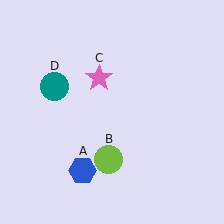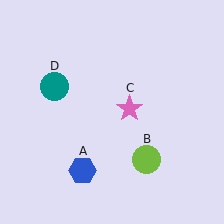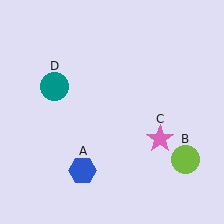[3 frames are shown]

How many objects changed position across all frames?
2 objects changed position: lime circle (object B), pink star (object C).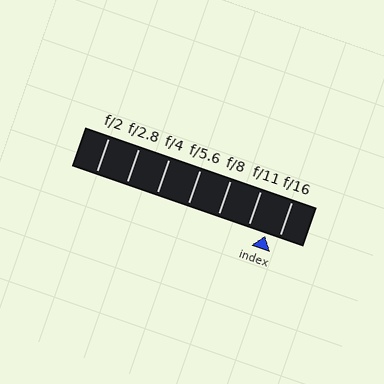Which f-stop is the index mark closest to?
The index mark is closest to f/16.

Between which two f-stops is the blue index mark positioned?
The index mark is between f/11 and f/16.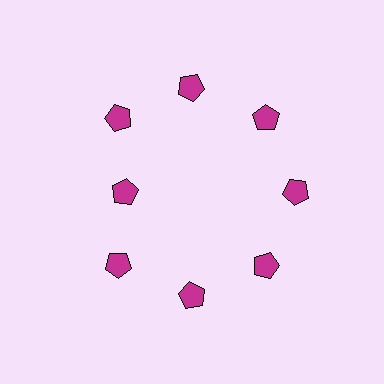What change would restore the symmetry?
The symmetry would be restored by moving it outward, back onto the ring so that all 8 pentagons sit at equal angles and equal distance from the center.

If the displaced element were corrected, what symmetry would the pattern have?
It would have 8-fold rotational symmetry — the pattern would map onto itself every 45 degrees.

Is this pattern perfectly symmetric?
No. The 8 magenta pentagons are arranged in a ring, but one element near the 9 o'clock position is pulled inward toward the center, breaking the 8-fold rotational symmetry.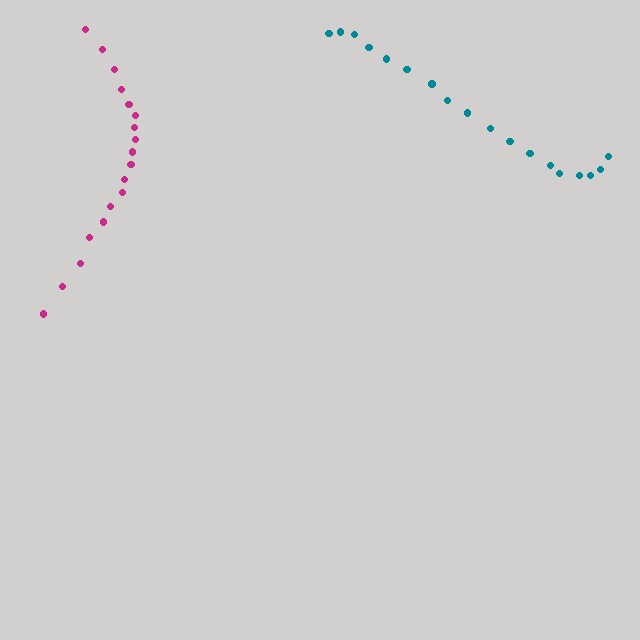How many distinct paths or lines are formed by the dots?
There are 2 distinct paths.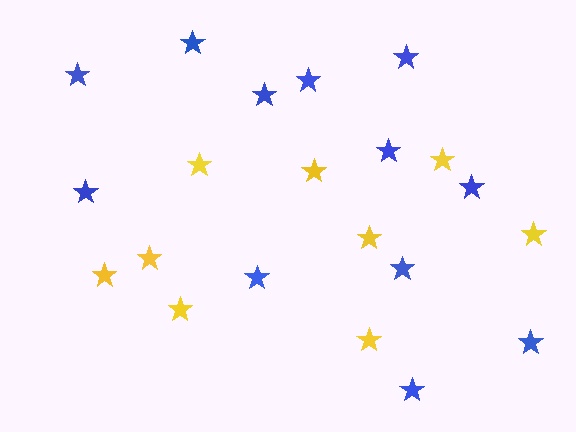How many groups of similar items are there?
There are 2 groups: one group of blue stars (12) and one group of yellow stars (9).